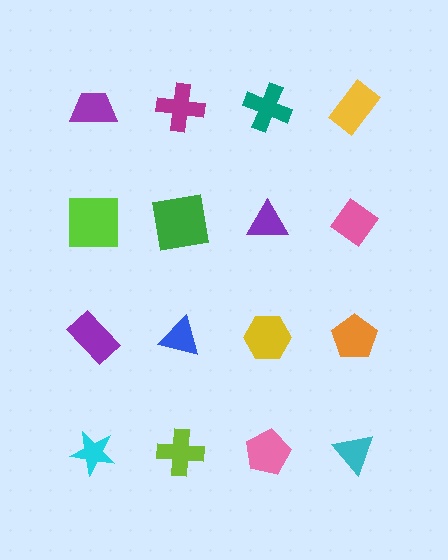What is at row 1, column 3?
A teal cross.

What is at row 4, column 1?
A cyan star.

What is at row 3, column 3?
A yellow hexagon.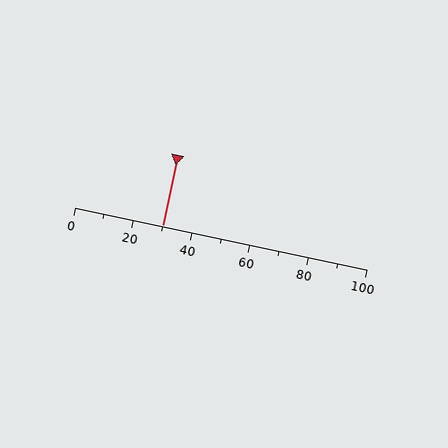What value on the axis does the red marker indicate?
The marker indicates approximately 30.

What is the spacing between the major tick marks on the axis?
The major ticks are spaced 20 apart.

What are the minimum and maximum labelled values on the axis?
The axis runs from 0 to 100.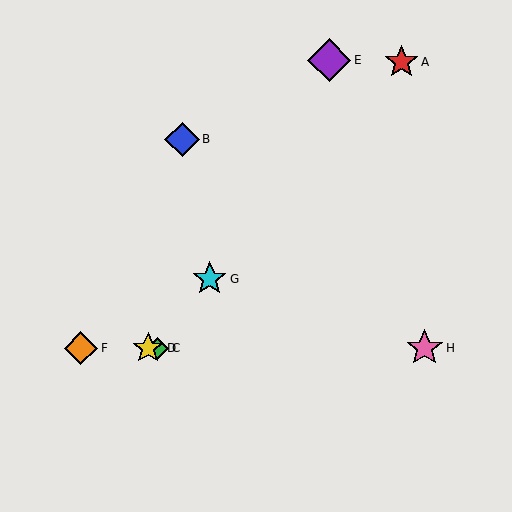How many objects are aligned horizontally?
4 objects (C, D, F, H) are aligned horizontally.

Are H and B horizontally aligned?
No, H is at y≈348 and B is at y≈139.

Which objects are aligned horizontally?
Objects C, D, F, H are aligned horizontally.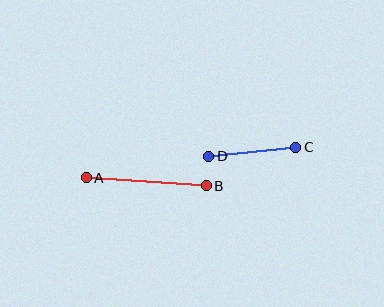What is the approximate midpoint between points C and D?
The midpoint is at approximately (252, 152) pixels.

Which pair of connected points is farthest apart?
Points A and B are farthest apart.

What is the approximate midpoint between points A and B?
The midpoint is at approximately (146, 182) pixels.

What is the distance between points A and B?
The distance is approximately 120 pixels.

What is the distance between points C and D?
The distance is approximately 87 pixels.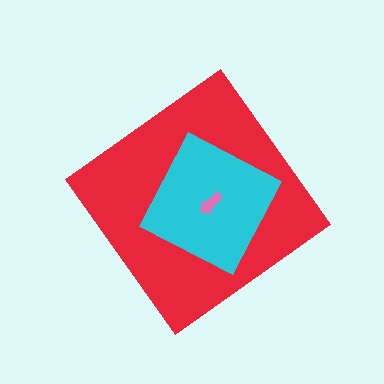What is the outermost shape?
The red diamond.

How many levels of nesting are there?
3.